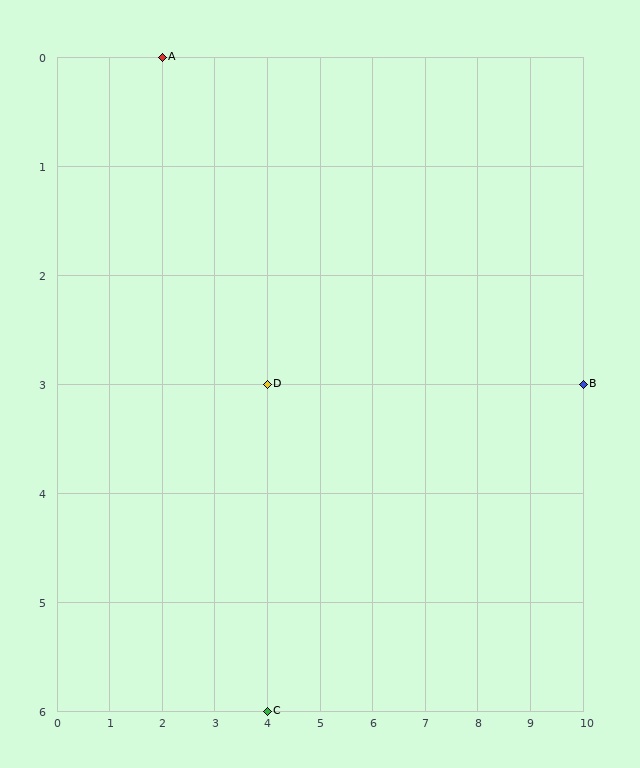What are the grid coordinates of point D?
Point D is at grid coordinates (4, 3).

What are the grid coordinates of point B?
Point B is at grid coordinates (10, 3).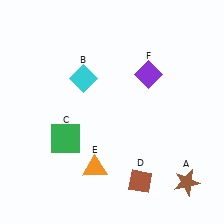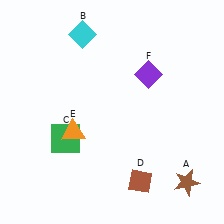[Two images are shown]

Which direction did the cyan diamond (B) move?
The cyan diamond (B) moved up.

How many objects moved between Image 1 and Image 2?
2 objects moved between the two images.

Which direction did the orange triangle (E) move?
The orange triangle (E) moved up.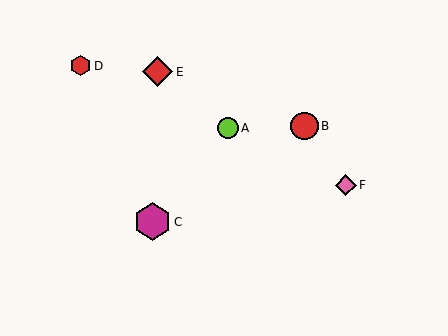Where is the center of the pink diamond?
The center of the pink diamond is at (346, 185).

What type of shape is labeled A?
Shape A is a lime circle.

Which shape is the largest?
The magenta hexagon (labeled C) is the largest.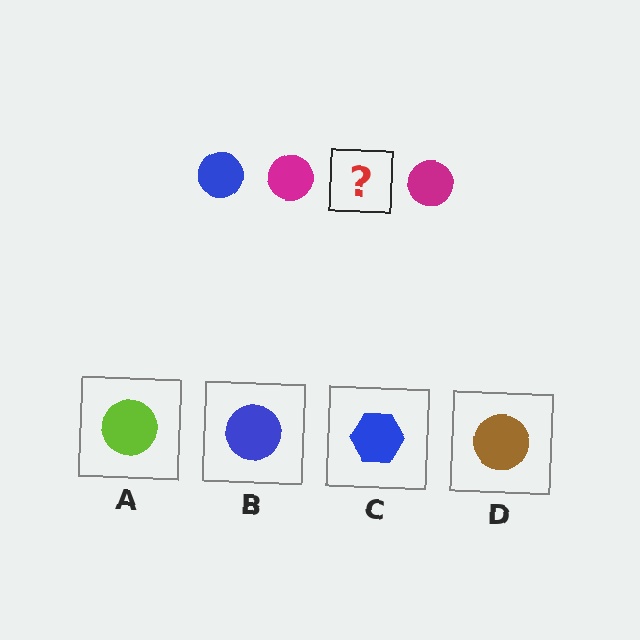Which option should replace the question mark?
Option B.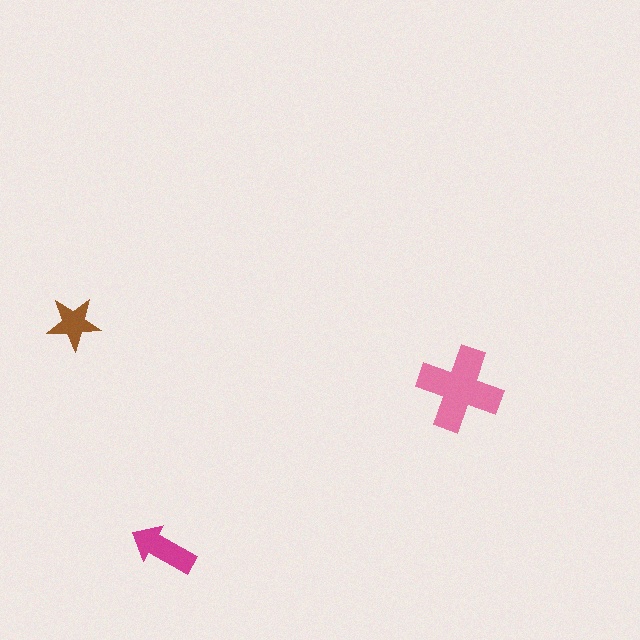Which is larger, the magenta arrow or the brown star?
The magenta arrow.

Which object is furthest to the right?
The pink cross is rightmost.